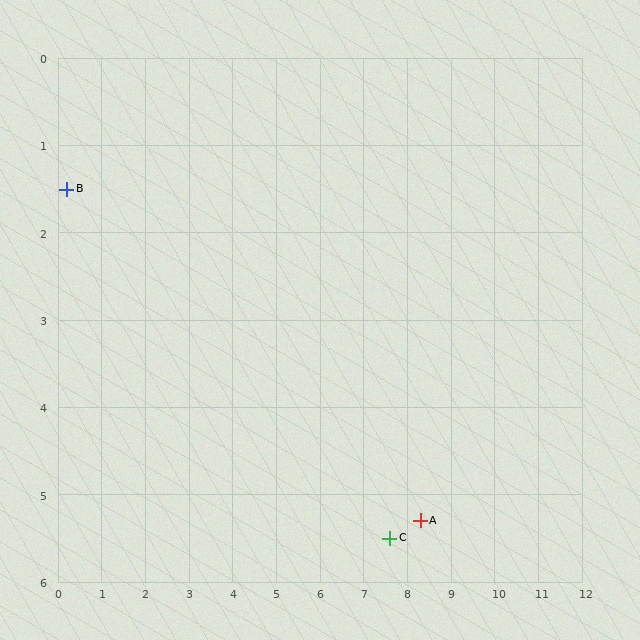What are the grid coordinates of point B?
Point B is at approximately (0.2, 1.5).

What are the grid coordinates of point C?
Point C is at approximately (7.6, 5.5).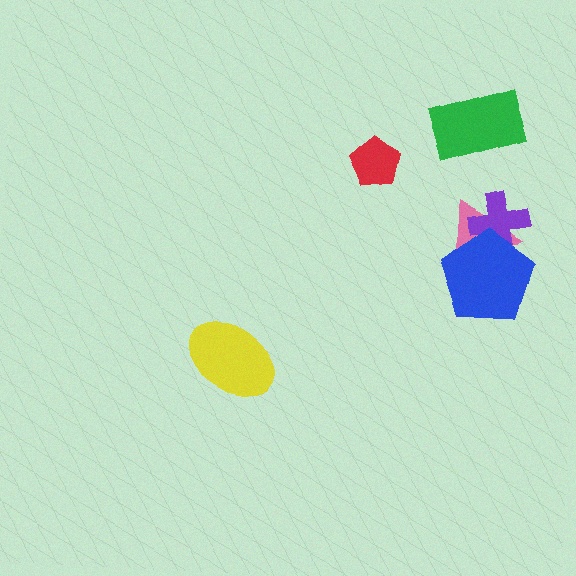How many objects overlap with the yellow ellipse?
0 objects overlap with the yellow ellipse.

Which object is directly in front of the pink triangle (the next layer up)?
The purple cross is directly in front of the pink triangle.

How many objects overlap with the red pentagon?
0 objects overlap with the red pentagon.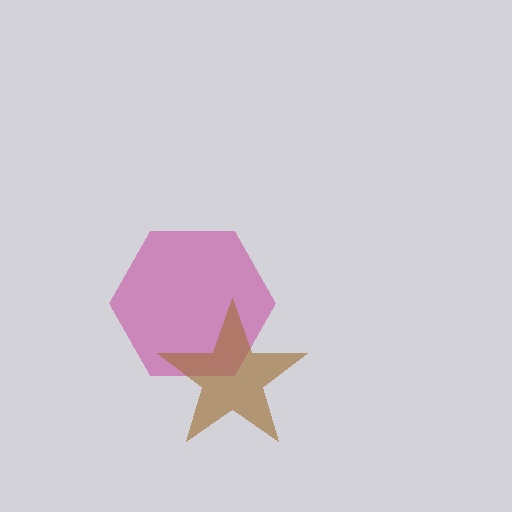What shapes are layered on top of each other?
The layered shapes are: a magenta hexagon, a brown star.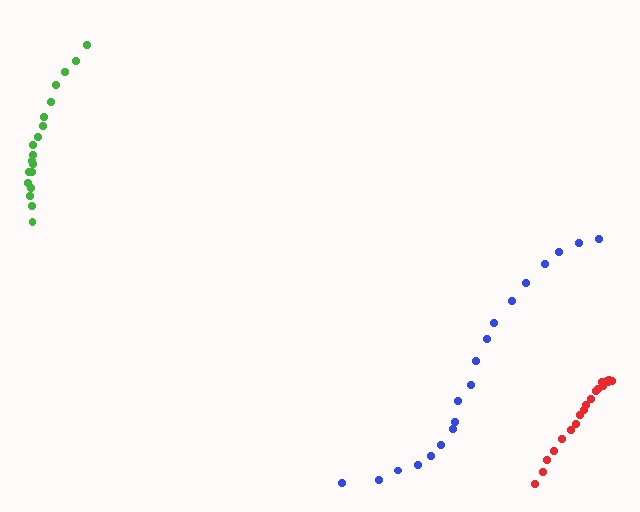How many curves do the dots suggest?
There are 3 distinct paths.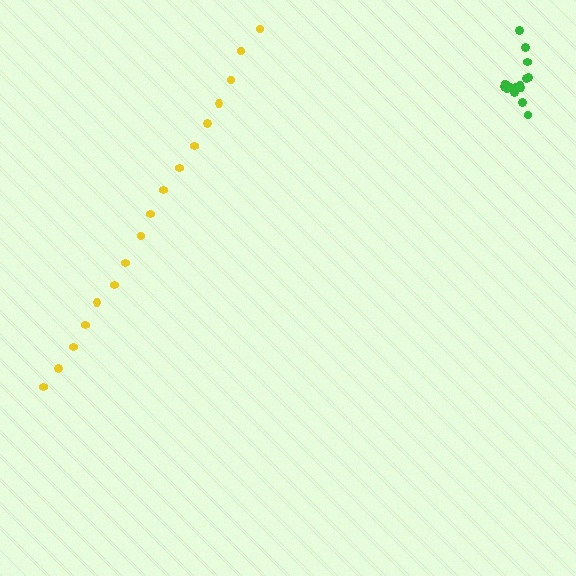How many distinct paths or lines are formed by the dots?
There are 2 distinct paths.